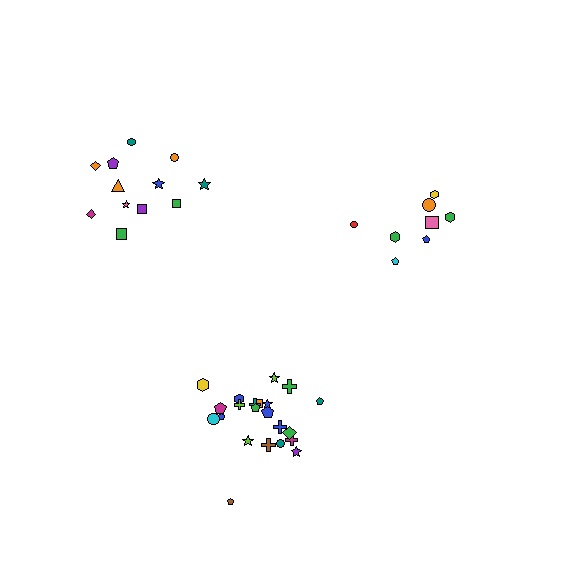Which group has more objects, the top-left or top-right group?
The top-left group.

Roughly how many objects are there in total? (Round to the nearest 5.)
Roughly 40 objects in total.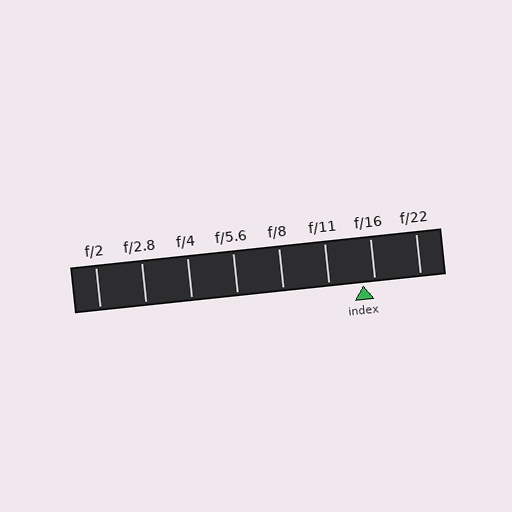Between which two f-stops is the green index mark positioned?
The index mark is between f/11 and f/16.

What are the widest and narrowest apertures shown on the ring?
The widest aperture shown is f/2 and the narrowest is f/22.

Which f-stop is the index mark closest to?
The index mark is closest to f/16.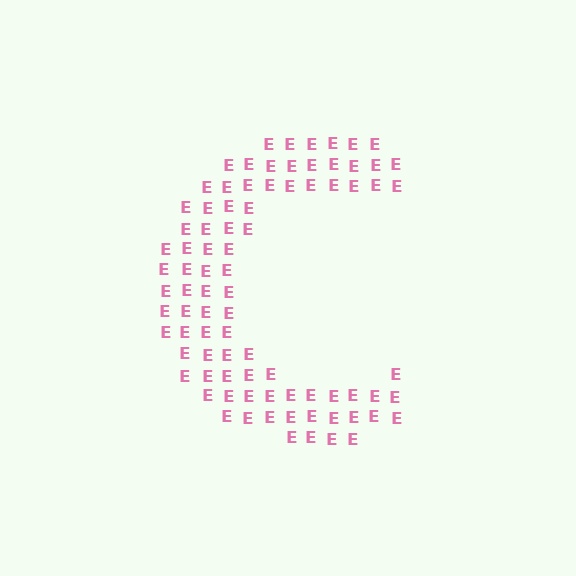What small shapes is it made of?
It is made of small letter E's.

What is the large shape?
The large shape is the letter C.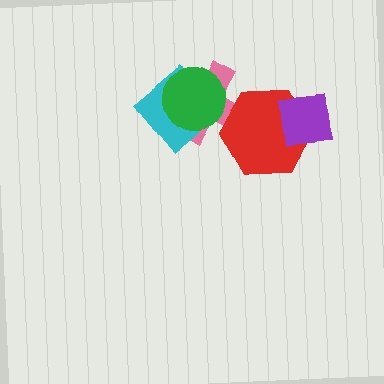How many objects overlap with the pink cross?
3 objects overlap with the pink cross.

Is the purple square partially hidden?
No, no other shape covers it.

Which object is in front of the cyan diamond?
The green circle is in front of the cyan diamond.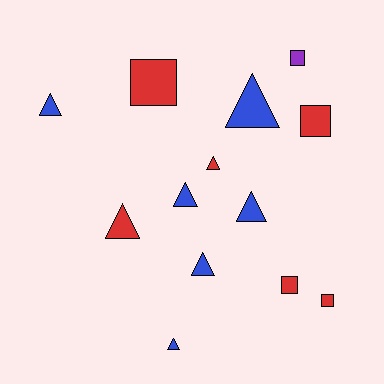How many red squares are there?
There are 4 red squares.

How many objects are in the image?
There are 13 objects.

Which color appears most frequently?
Red, with 6 objects.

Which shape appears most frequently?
Triangle, with 8 objects.